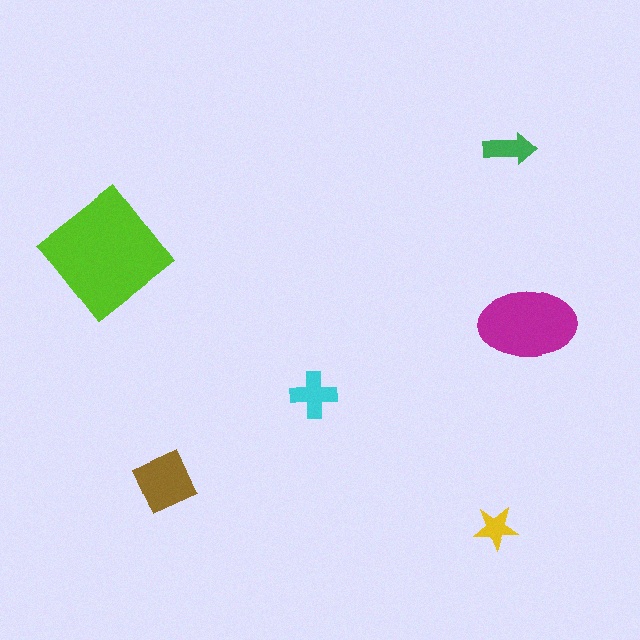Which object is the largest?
The lime diamond.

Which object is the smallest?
The yellow star.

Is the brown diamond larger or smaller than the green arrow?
Larger.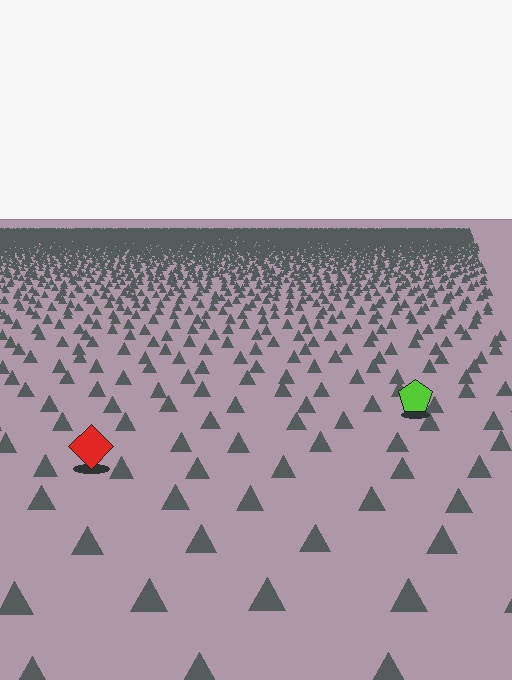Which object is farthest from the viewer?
The lime pentagon is farthest from the viewer. It appears smaller and the ground texture around it is denser.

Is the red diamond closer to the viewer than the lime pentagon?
Yes. The red diamond is closer — you can tell from the texture gradient: the ground texture is coarser near it.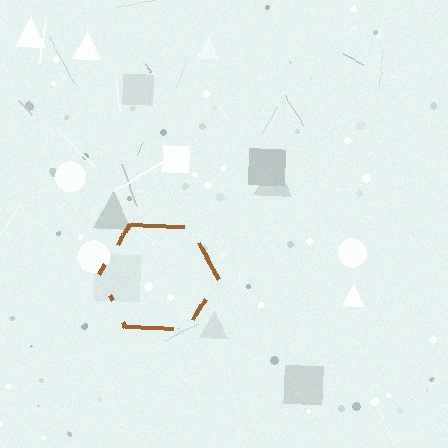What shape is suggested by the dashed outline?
The dashed outline suggests a hexagon.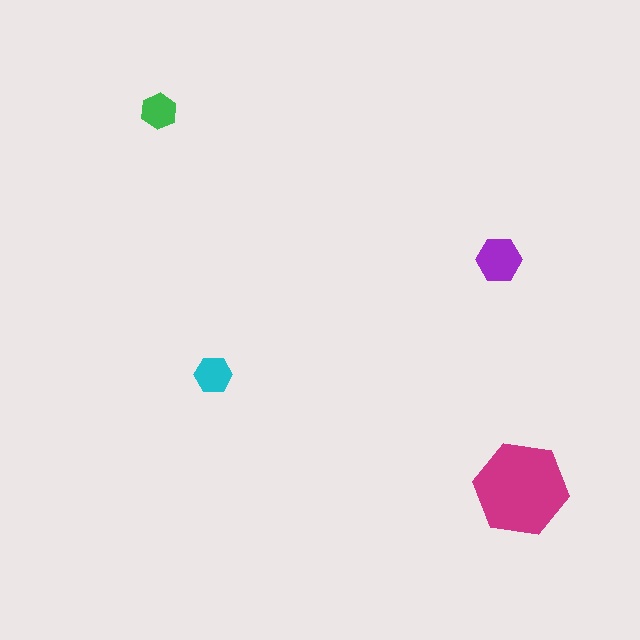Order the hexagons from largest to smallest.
the magenta one, the purple one, the cyan one, the green one.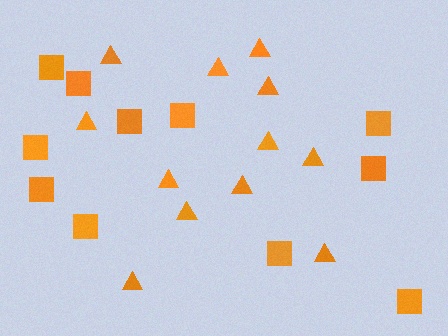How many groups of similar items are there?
There are 2 groups: one group of squares (11) and one group of triangles (12).